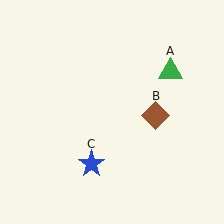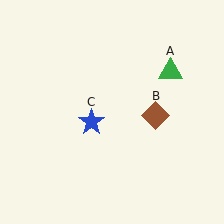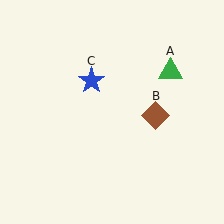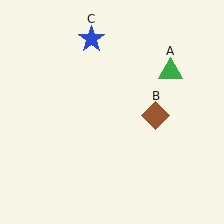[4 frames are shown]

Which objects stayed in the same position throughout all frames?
Green triangle (object A) and brown diamond (object B) remained stationary.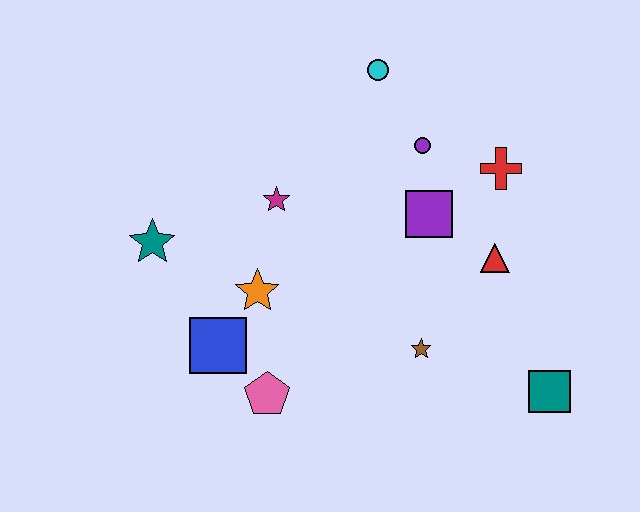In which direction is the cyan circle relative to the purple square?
The cyan circle is above the purple square.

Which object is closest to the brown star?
The red triangle is closest to the brown star.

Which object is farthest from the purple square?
The teal star is farthest from the purple square.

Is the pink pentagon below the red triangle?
Yes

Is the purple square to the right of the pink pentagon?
Yes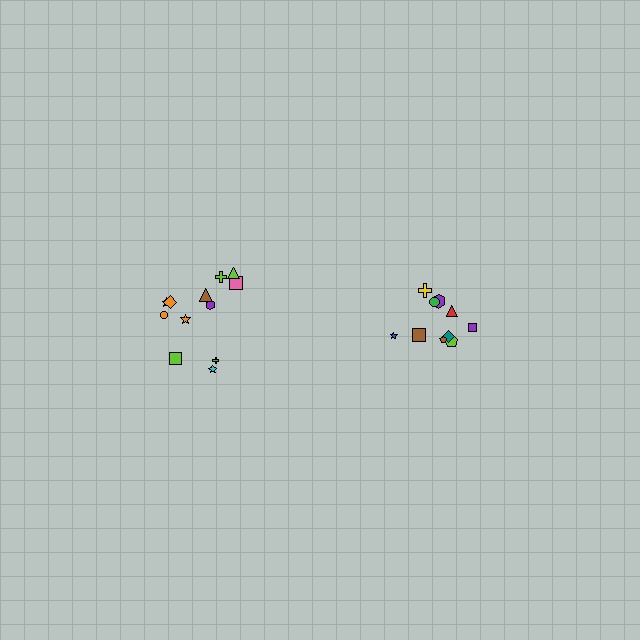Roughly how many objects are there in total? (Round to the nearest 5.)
Roughly 20 objects in total.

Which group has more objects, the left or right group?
The left group.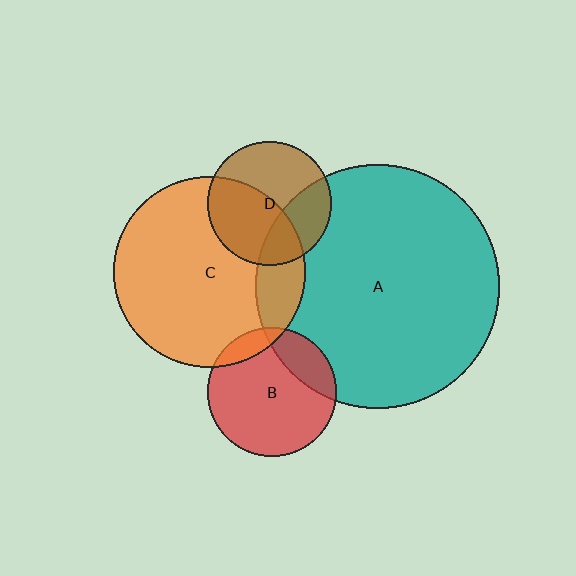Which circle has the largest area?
Circle A (teal).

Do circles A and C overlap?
Yes.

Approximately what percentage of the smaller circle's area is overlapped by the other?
Approximately 15%.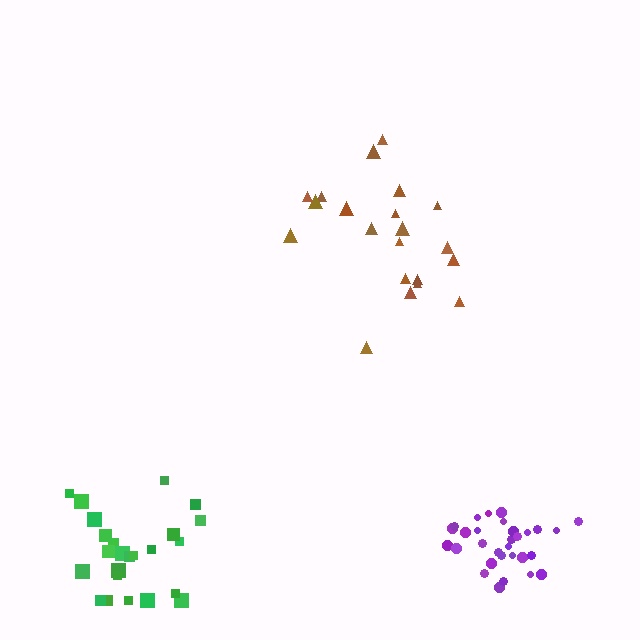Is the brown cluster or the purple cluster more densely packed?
Purple.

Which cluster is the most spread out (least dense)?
Green.